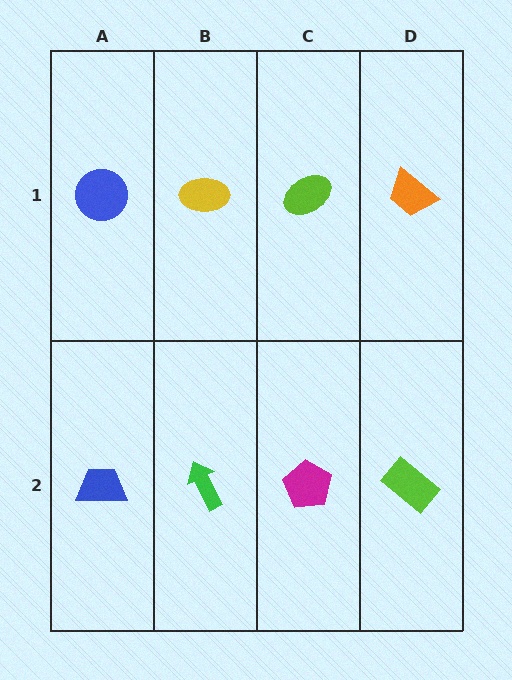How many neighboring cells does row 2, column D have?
2.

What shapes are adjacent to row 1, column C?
A magenta pentagon (row 2, column C), a yellow ellipse (row 1, column B), an orange trapezoid (row 1, column D).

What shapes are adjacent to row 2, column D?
An orange trapezoid (row 1, column D), a magenta pentagon (row 2, column C).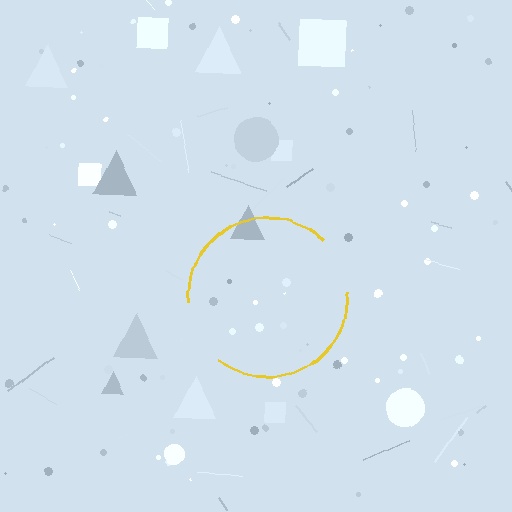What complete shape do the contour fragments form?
The contour fragments form a circle.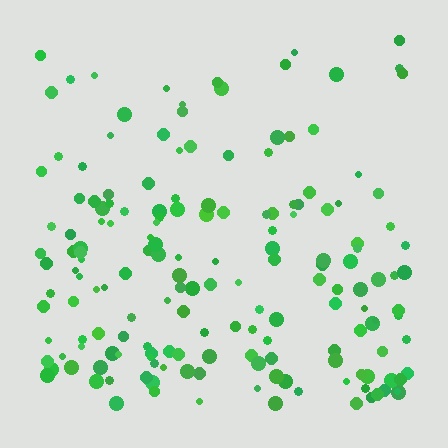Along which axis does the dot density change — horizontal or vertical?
Vertical.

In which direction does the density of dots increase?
From top to bottom, with the bottom side densest.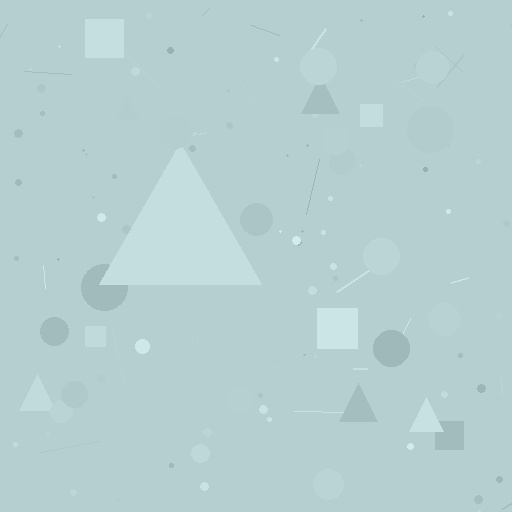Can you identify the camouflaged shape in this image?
The camouflaged shape is a triangle.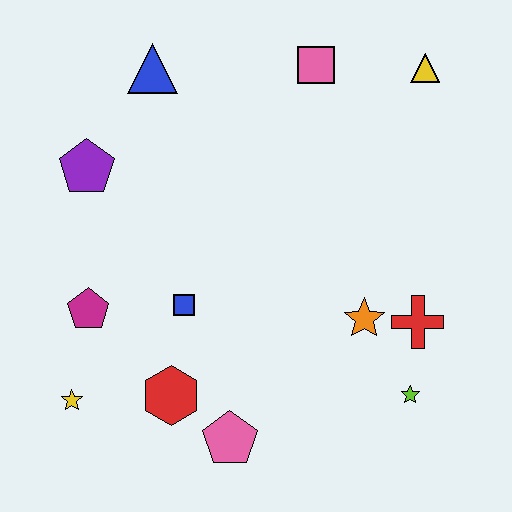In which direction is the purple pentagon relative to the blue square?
The purple pentagon is above the blue square.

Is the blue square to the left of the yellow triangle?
Yes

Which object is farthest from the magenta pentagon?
The yellow triangle is farthest from the magenta pentagon.